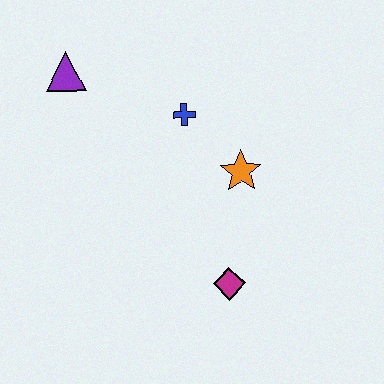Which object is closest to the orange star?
The blue cross is closest to the orange star.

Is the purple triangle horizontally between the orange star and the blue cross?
No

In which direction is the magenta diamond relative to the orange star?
The magenta diamond is below the orange star.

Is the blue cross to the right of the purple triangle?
Yes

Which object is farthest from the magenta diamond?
The purple triangle is farthest from the magenta diamond.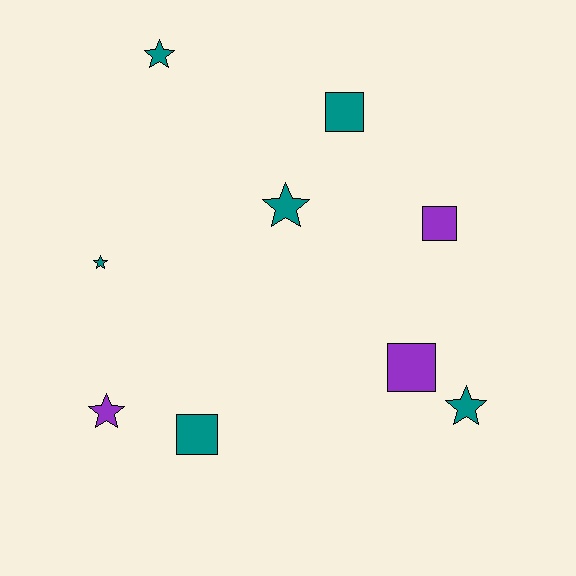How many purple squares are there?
There are 2 purple squares.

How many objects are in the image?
There are 9 objects.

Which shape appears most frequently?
Star, with 5 objects.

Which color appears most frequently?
Teal, with 6 objects.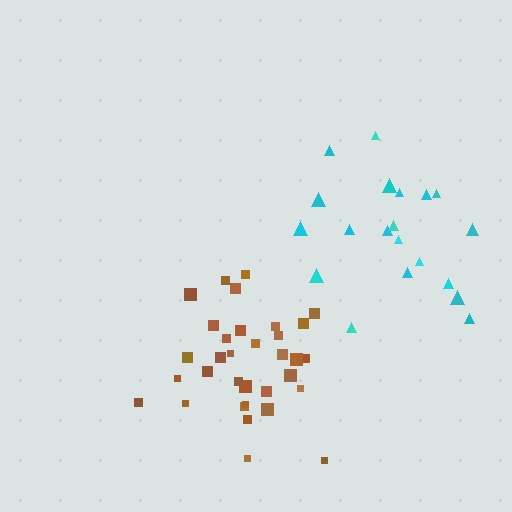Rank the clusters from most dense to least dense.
brown, cyan.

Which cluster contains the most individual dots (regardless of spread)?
Brown (33).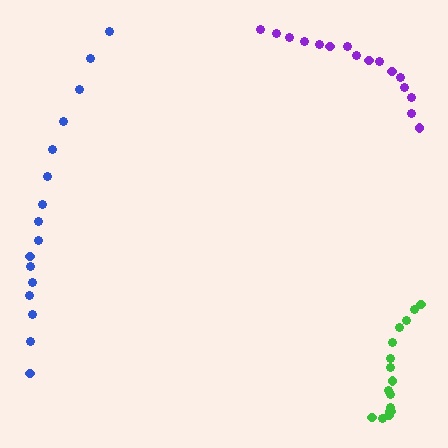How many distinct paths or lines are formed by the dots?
There are 3 distinct paths.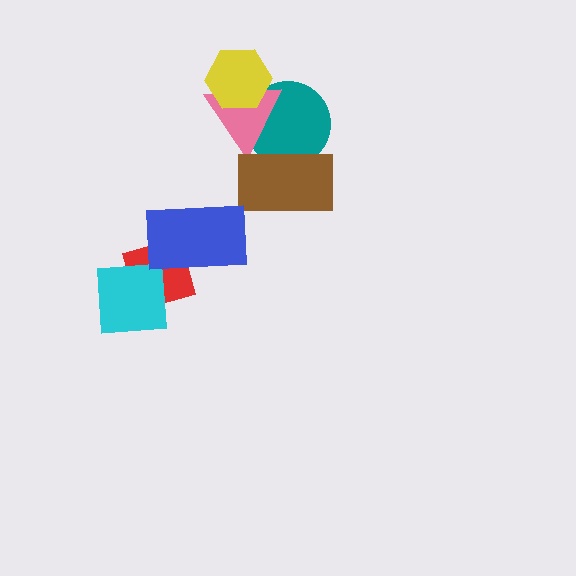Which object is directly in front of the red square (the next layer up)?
The cyan square is directly in front of the red square.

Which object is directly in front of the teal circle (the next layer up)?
The pink triangle is directly in front of the teal circle.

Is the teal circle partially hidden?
Yes, it is partially covered by another shape.